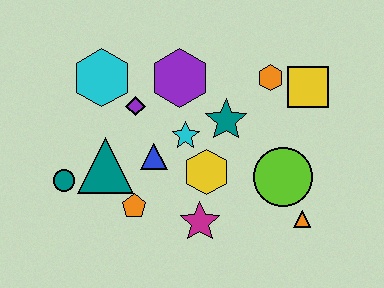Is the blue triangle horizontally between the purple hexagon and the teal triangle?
Yes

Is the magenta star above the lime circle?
No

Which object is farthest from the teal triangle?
The yellow square is farthest from the teal triangle.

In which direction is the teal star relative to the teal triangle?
The teal star is to the right of the teal triangle.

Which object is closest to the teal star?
The cyan star is closest to the teal star.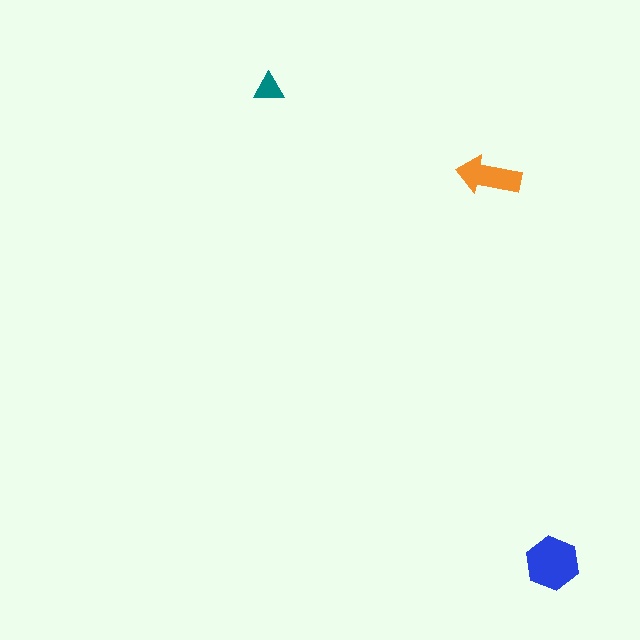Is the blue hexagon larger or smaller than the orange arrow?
Larger.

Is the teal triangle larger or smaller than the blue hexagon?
Smaller.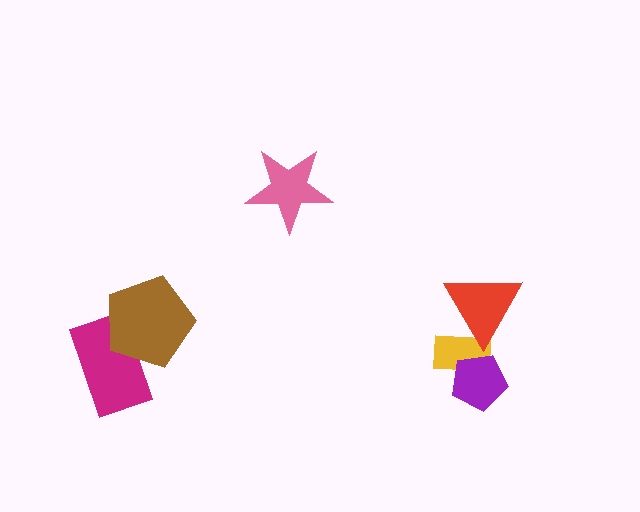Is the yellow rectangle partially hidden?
Yes, it is partially covered by another shape.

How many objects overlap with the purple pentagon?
1 object overlaps with the purple pentagon.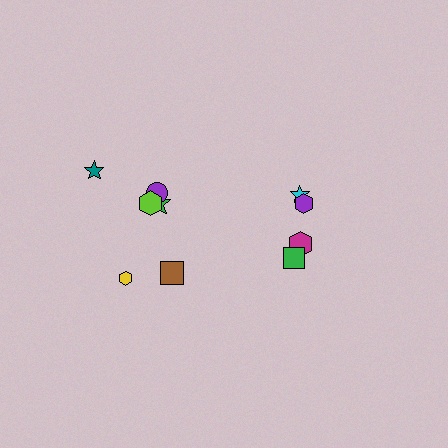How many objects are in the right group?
There are 4 objects.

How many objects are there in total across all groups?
There are 10 objects.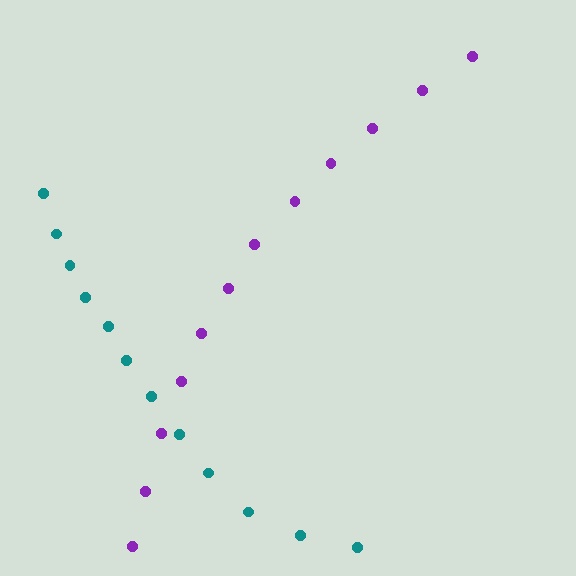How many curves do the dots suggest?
There are 2 distinct paths.